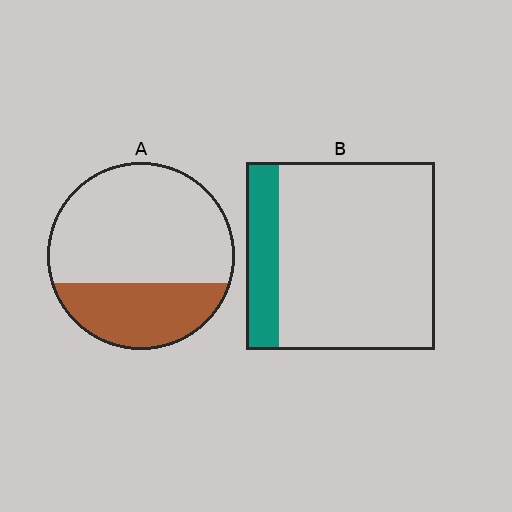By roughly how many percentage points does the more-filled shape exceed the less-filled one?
By roughly 15 percentage points (A over B).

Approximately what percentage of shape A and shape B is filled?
A is approximately 30% and B is approximately 15%.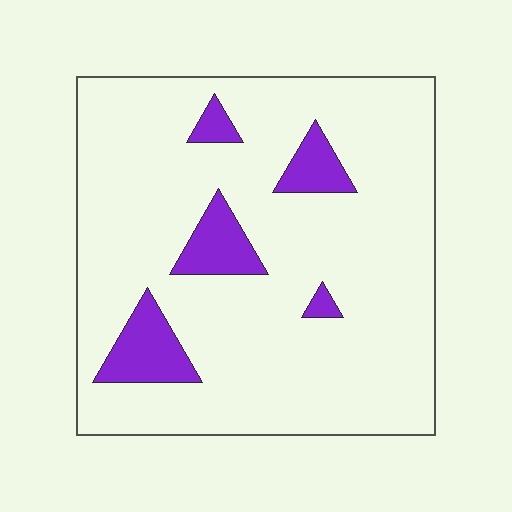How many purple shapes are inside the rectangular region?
5.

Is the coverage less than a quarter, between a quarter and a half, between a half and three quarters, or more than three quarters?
Less than a quarter.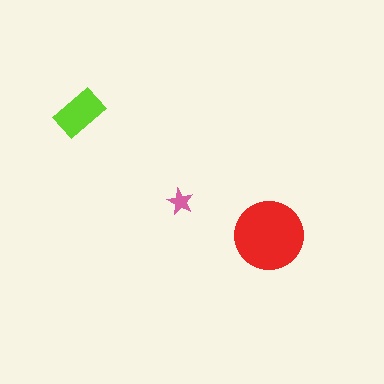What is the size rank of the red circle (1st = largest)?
1st.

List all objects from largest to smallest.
The red circle, the lime rectangle, the pink star.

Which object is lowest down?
The red circle is bottommost.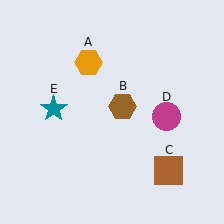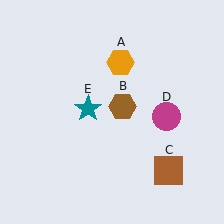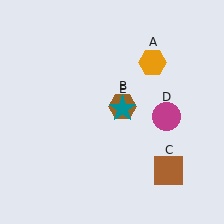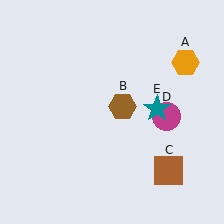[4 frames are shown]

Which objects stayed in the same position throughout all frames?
Brown hexagon (object B) and brown square (object C) and magenta circle (object D) remained stationary.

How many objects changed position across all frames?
2 objects changed position: orange hexagon (object A), teal star (object E).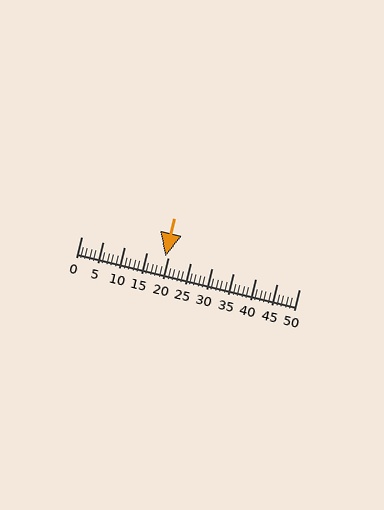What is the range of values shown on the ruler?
The ruler shows values from 0 to 50.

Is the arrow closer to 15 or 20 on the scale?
The arrow is closer to 20.